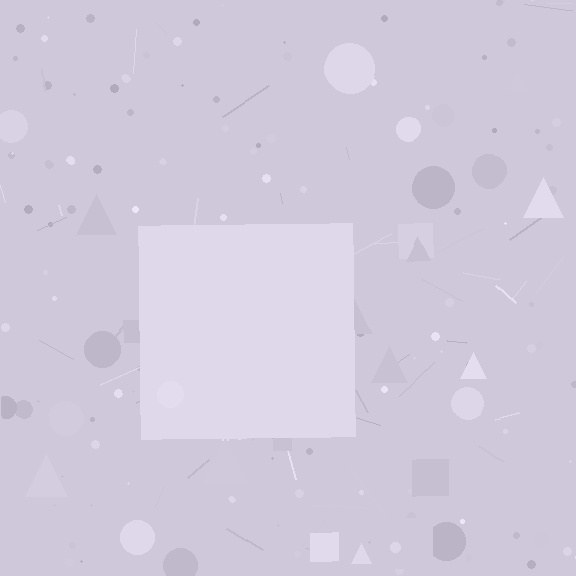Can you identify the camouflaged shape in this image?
The camouflaged shape is a square.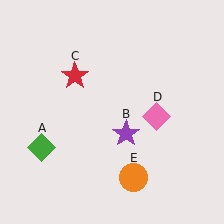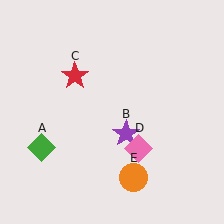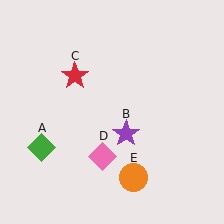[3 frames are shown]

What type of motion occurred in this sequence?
The pink diamond (object D) rotated clockwise around the center of the scene.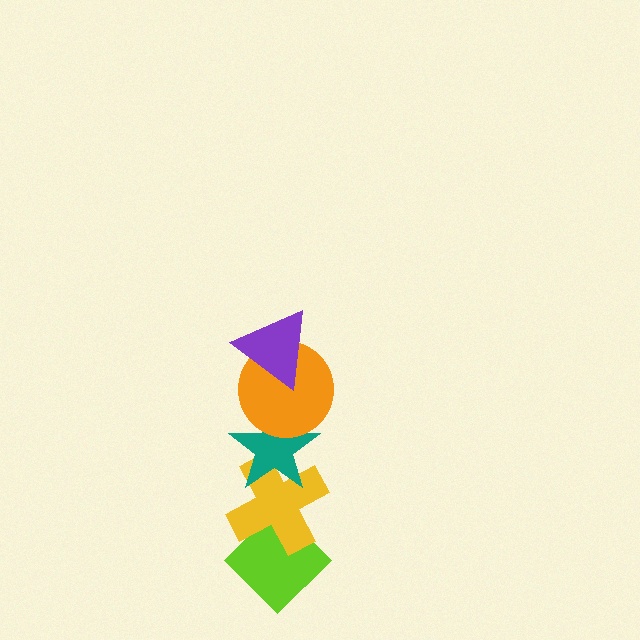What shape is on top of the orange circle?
The purple triangle is on top of the orange circle.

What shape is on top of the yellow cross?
The teal star is on top of the yellow cross.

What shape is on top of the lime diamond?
The yellow cross is on top of the lime diamond.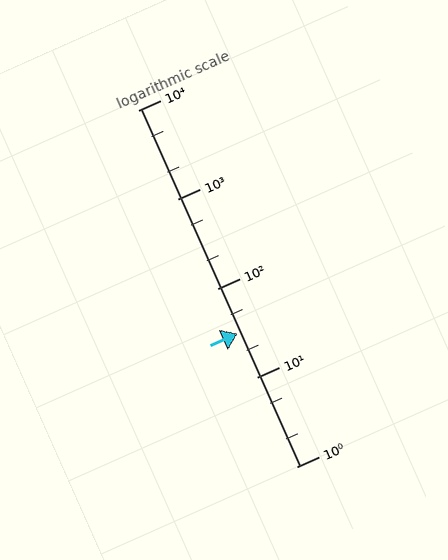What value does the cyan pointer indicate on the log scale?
The pointer indicates approximately 31.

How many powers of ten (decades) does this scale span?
The scale spans 4 decades, from 1 to 10000.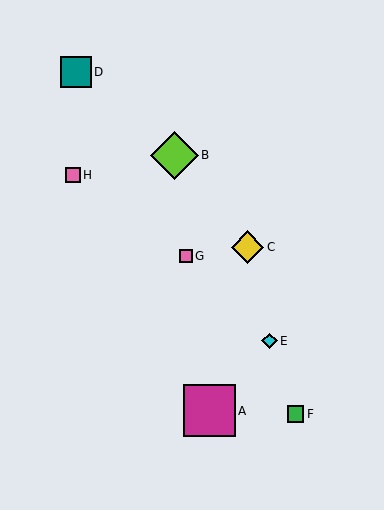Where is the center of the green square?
The center of the green square is at (296, 414).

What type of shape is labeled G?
Shape G is a pink square.